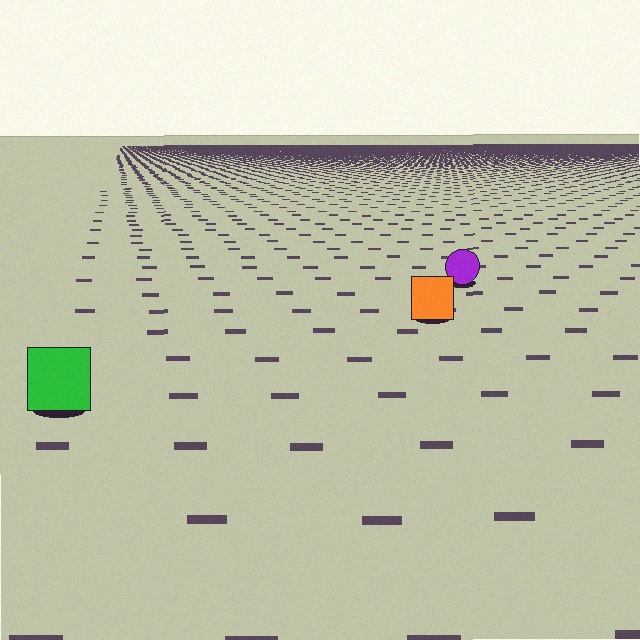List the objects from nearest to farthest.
From nearest to farthest: the green square, the orange square, the purple circle.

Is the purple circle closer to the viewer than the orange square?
No. The orange square is closer — you can tell from the texture gradient: the ground texture is coarser near it.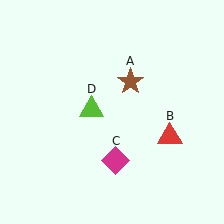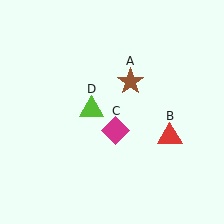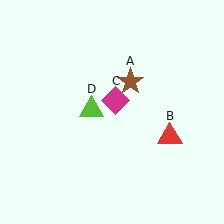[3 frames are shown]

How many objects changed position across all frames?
1 object changed position: magenta diamond (object C).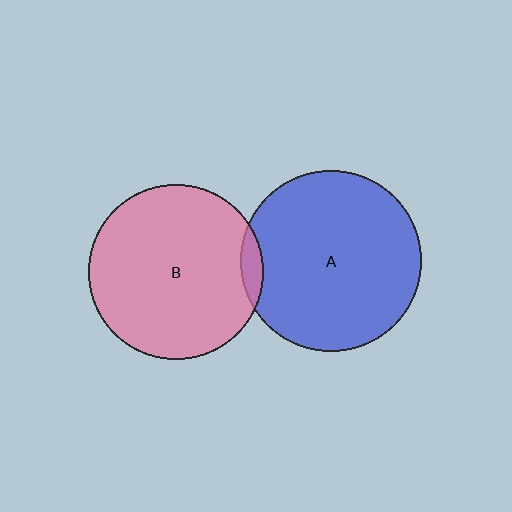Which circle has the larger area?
Circle A (blue).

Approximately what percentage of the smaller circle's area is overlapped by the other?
Approximately 5%.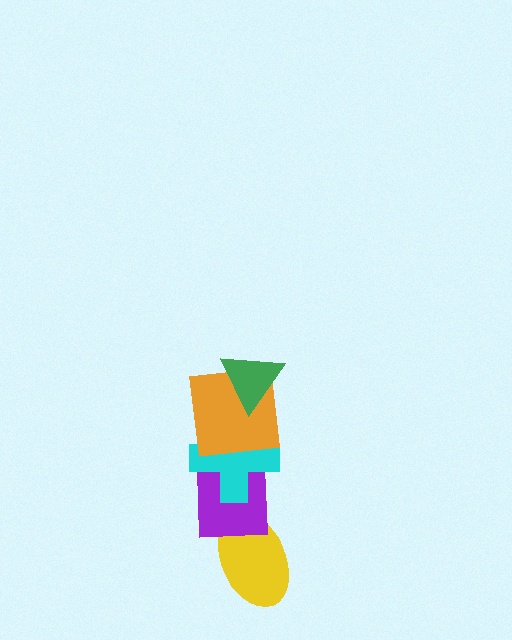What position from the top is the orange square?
The orange square is 2nd from the top.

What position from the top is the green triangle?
The green triangle is 1st from the top.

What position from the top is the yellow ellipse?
The yellow ellipse is 5th from the top.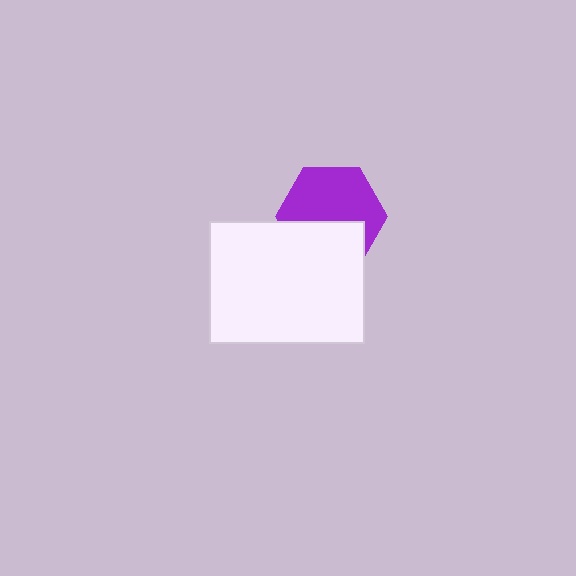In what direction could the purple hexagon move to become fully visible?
The purple hexagon could move up. That would shift it out from behind the white rectangle entirely.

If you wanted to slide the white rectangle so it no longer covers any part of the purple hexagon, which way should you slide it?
Slide it down — that is the most direct way to separate the two shapes.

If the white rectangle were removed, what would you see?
You would see the complete purple hexagon.